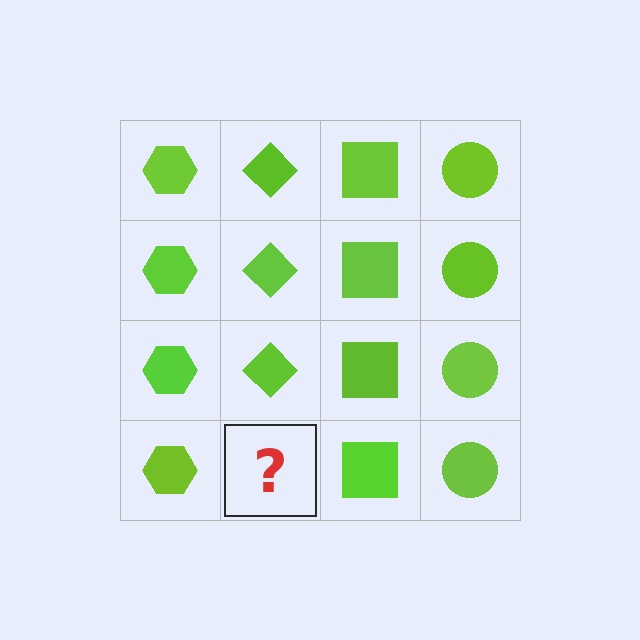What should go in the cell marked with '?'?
The missing cell should contain a lime diamond.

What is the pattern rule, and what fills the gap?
The rule is that each column has a consistent shape. The gap should be filled with a lime diamond.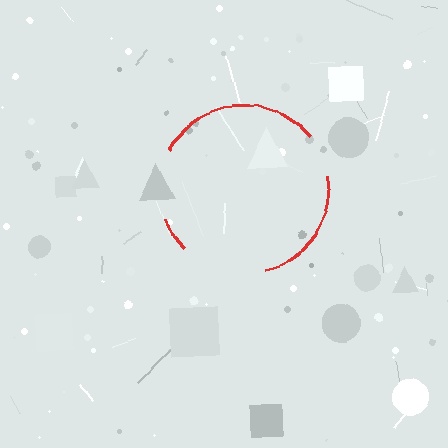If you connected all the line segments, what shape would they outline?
They would outline a circle.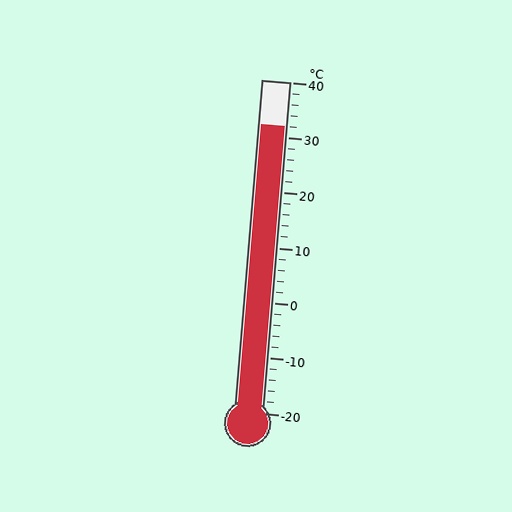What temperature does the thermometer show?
The thermometer shows approximately 32°C.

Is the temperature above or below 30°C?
The temperature is above 30°C.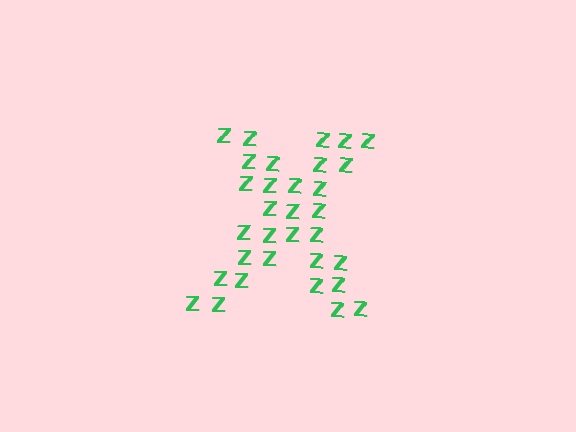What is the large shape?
The large shape is the letter X.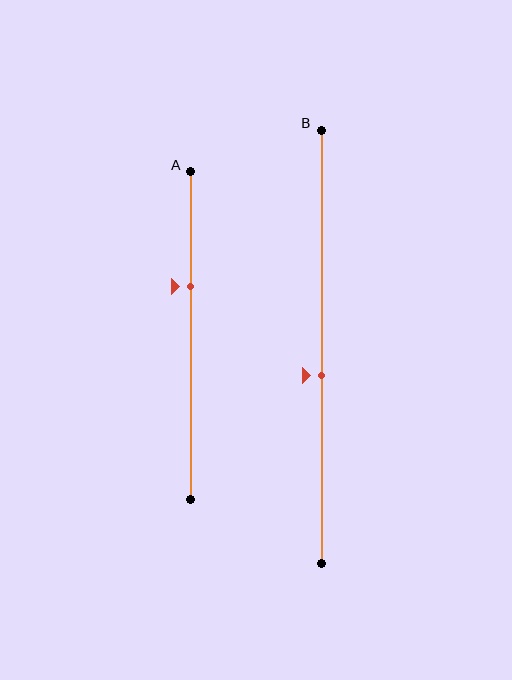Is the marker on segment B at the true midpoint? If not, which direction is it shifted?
No, the marker on segment B is shifted downward by about 7% of the segment length.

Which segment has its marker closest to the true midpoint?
Segment B has its marker closest to the true midpoint.